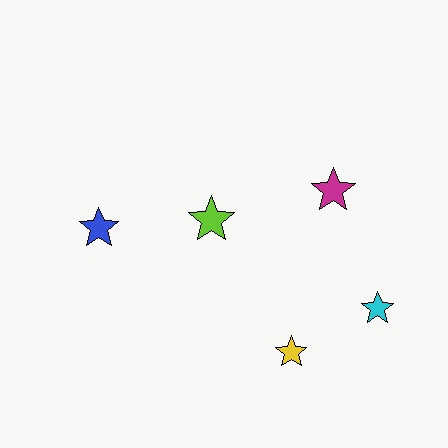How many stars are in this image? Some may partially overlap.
There are 5 stars.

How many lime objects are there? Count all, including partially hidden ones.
There is 1 lime object.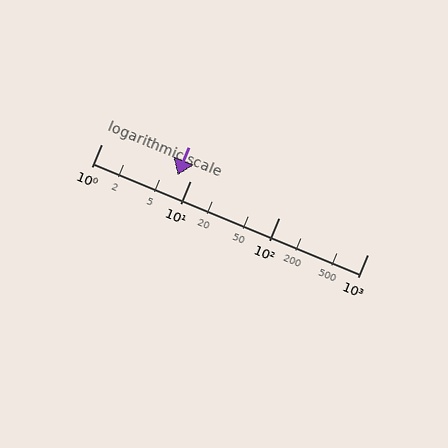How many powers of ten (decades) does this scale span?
The scale spans 3 decades, from 1 to 1000.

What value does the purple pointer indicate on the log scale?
The pointer indicates approximately 7.2.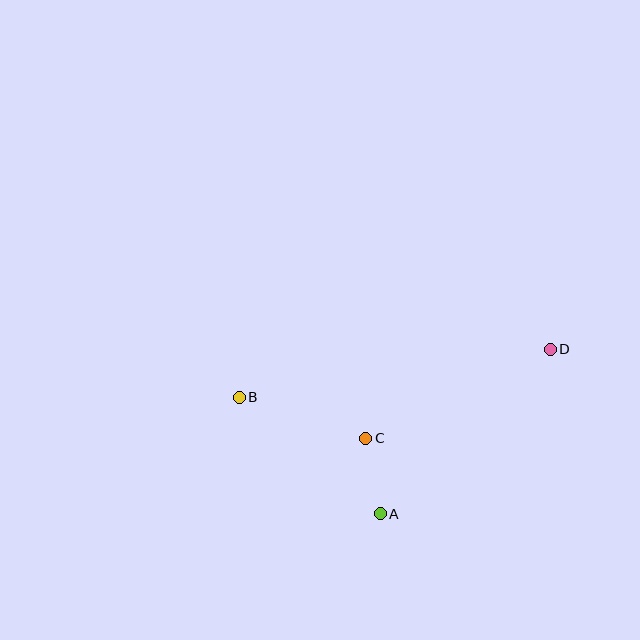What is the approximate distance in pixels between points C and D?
The distance between C and D is approximately 205 pixels.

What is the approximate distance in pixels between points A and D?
The distance between A and D is approximately 237 pixels.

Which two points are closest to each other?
Points A and C are closest to each other.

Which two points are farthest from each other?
Points B and D are farthest from each other.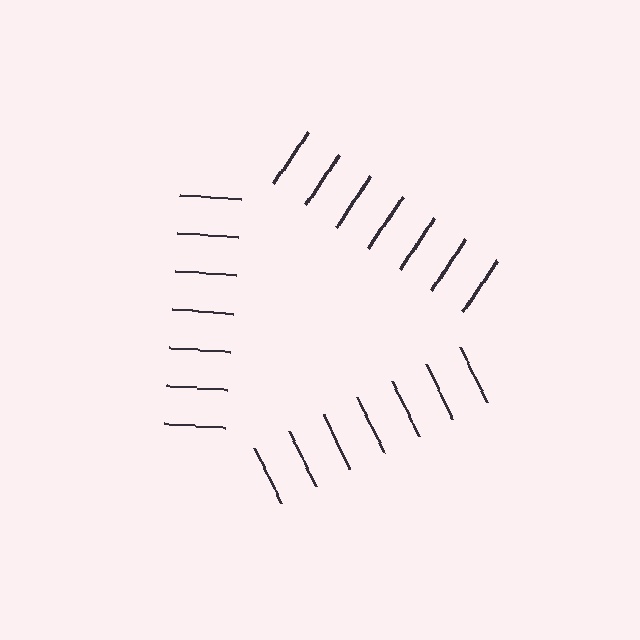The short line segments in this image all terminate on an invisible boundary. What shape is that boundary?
An illusory triangle — the line segments terminate on its edges but no continuous stroke is drawn.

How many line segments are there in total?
21 — 7 along each of the 3 edges.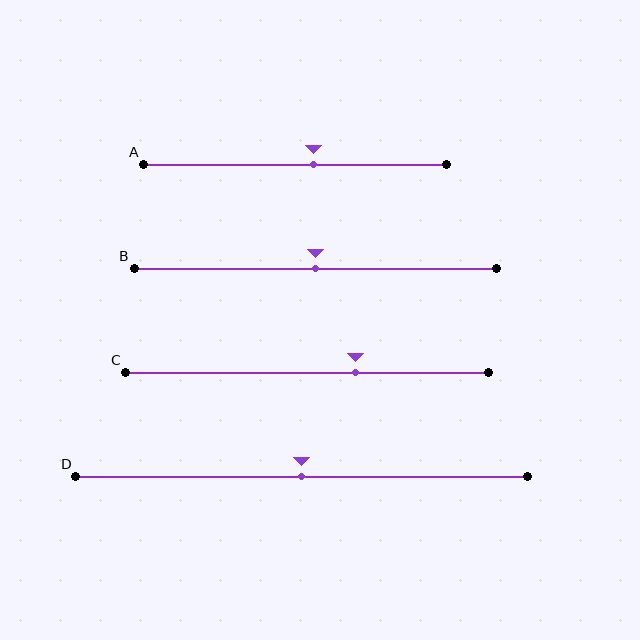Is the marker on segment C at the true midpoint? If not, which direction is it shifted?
No, the marker on segment C is shifted to the right by about 13% of the segment length.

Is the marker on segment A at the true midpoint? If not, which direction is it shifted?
No, the marker on segment A is shifted to the right by about 6% of the segment length.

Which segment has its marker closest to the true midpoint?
Segment B has its marker closest to the true midpoint.